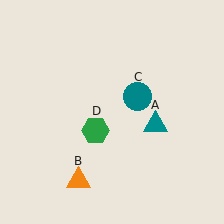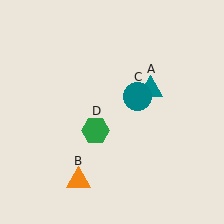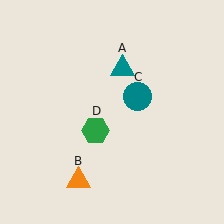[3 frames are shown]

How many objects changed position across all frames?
1 object changed position: teal triangle (object A).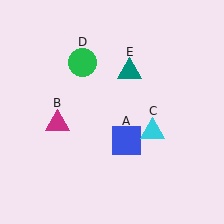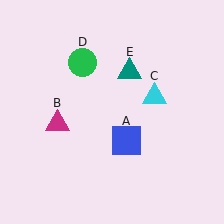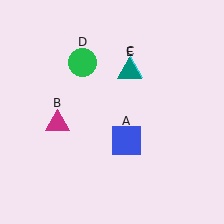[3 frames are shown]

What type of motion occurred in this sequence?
The cyan triangle (object C) rotated counterclockwise around the center of the scene.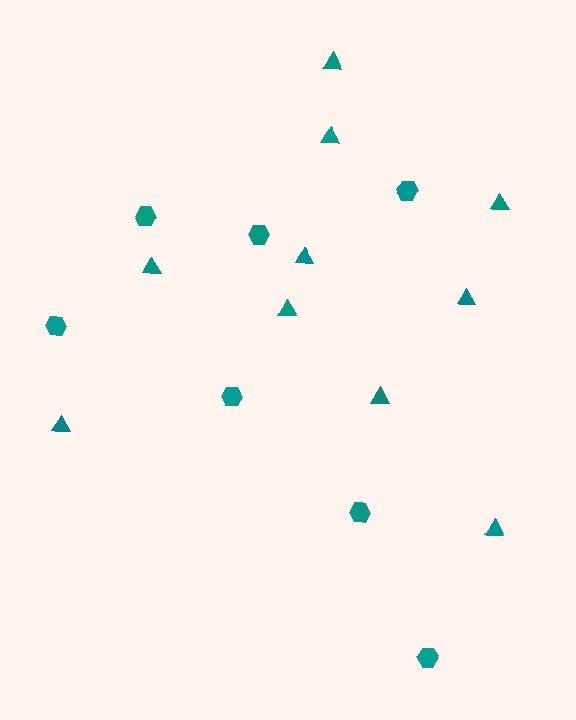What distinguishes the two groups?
There are 2 groups: one group of hexagons (7) and one group of triangles (10).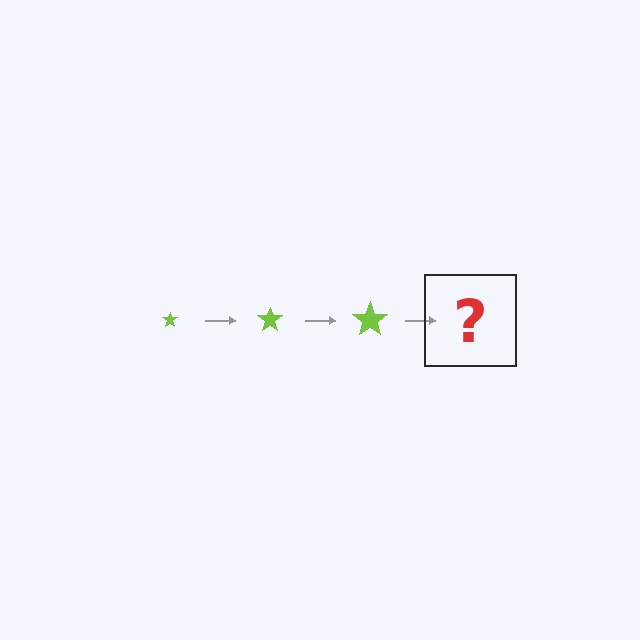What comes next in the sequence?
The next element should be a lime star, larger than the previous one.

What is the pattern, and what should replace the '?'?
The pattern is that the star gets progressively larger each step. The '?' should be a lime star, larger than the previous one.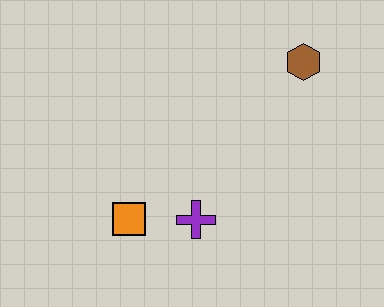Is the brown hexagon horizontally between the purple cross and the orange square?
No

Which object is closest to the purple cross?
The orange square is closest to the purple cross.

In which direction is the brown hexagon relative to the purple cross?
The brown hexagon is above the purple cross.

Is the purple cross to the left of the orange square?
No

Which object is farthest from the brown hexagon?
The orange square is farthest from the brown hexagon.